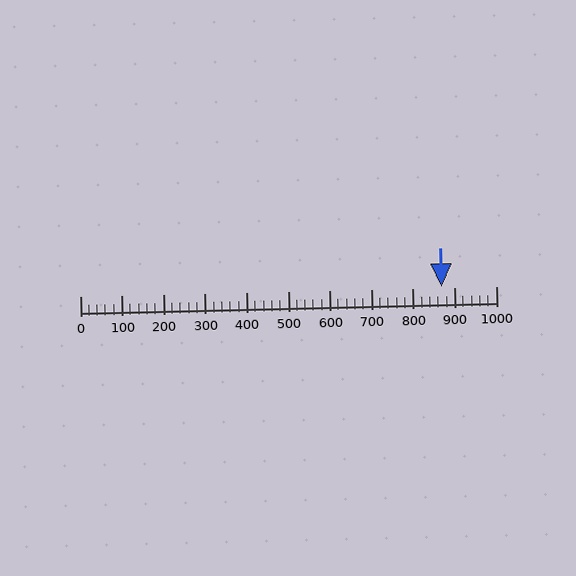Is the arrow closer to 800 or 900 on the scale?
The arrow is closer to 900.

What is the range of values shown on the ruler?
The ruler shows values from 0 to 1000.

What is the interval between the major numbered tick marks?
The major tick marks are spaced 100 units apart.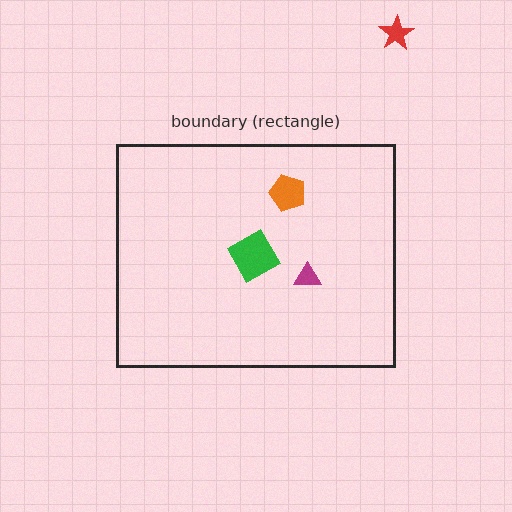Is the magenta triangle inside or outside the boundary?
Inside.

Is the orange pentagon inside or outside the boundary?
Inside.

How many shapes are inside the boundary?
3 inside, 1 outside.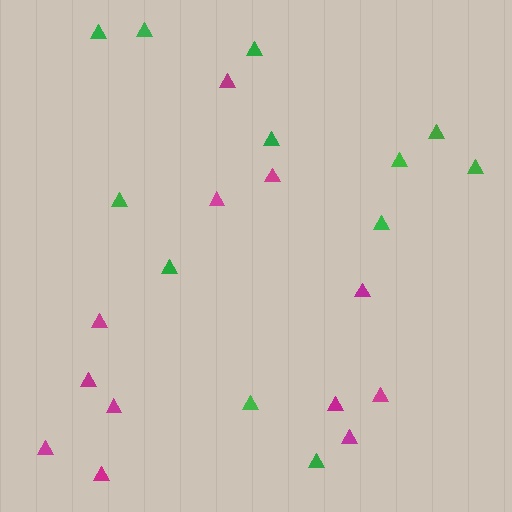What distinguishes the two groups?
There are 2 groups: one group of green triangles (12) and one group of magenta triangles (12).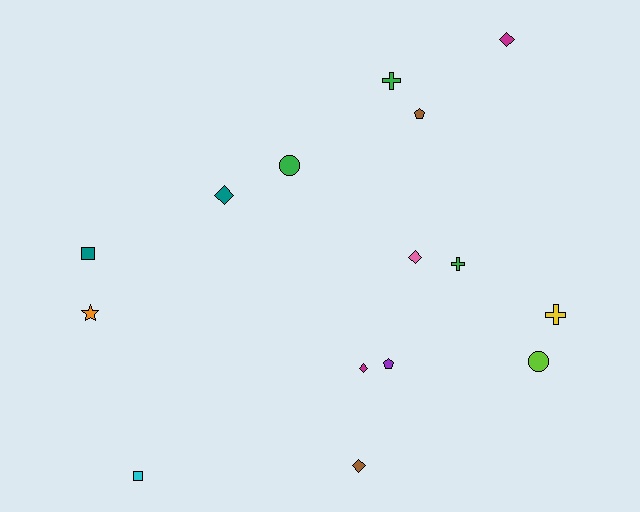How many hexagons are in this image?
There are no hexagons.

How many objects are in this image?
There are 15 objects.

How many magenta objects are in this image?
There are 2 magenta objects.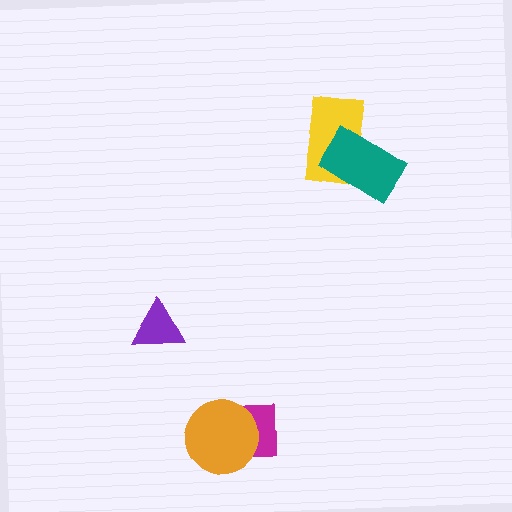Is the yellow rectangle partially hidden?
Yes, it is partially covered by another shape.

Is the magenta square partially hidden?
Yes, it is partially covered by another shape.